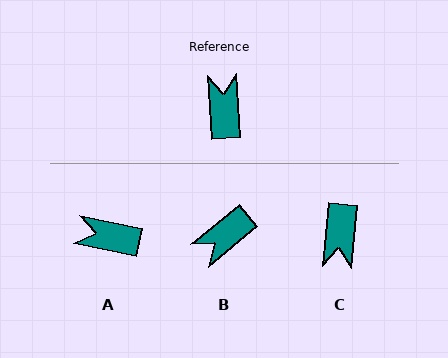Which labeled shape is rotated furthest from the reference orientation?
C, about 171 degrees away.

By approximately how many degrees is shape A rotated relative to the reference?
Approximately 74 degrees counter-clockwise.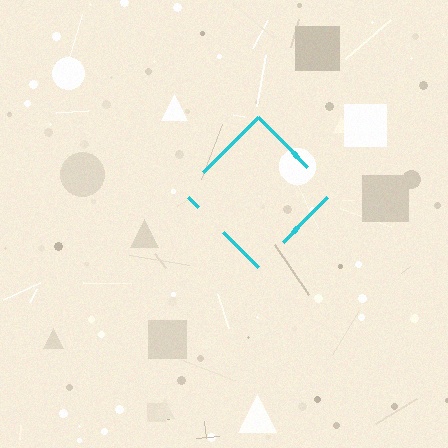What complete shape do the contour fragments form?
The contour fragments form a diamond.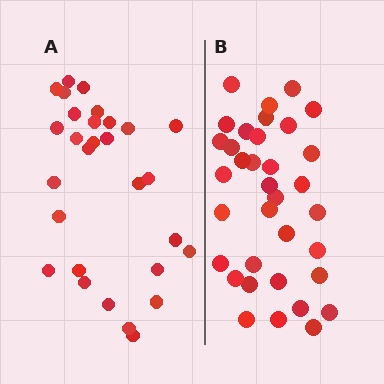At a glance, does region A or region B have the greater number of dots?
Region B (the right region) has more dots.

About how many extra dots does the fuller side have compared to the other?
Region B has about 6 more dots than region A.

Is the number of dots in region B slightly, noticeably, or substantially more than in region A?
Region B has only slightly more — the two regions are fairly close. The ratio is roughly 1.2 to 1.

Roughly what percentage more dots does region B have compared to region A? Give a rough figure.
About 20% more.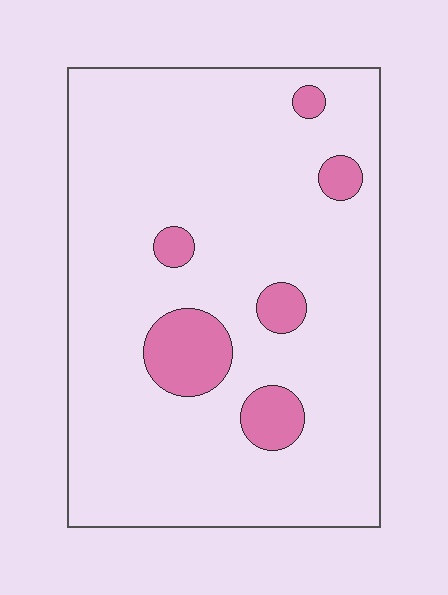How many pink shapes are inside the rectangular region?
6.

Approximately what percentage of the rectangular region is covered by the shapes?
Approximately 10%.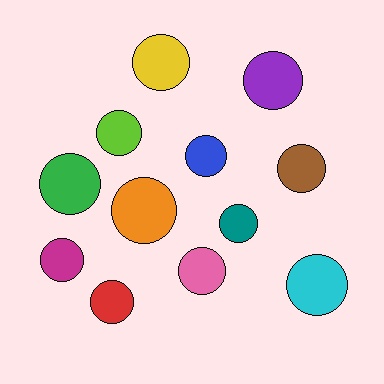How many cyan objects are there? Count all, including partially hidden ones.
There is 1 cyan object.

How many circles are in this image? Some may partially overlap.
There are 12 circles.